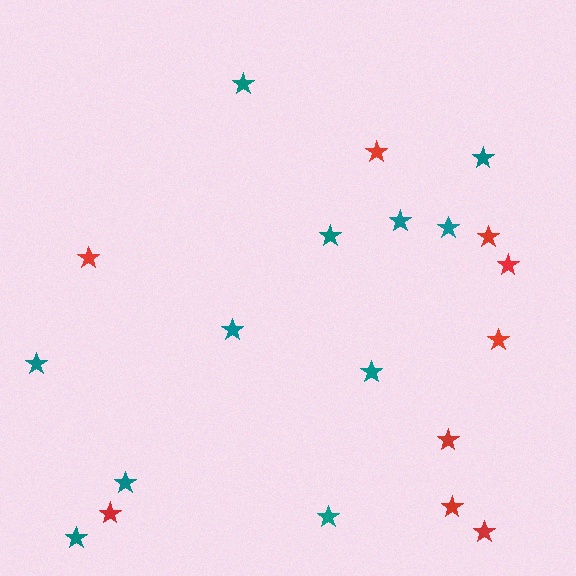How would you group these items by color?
There are 2 groups: one group of red stars (9) and one group of teal stars (11).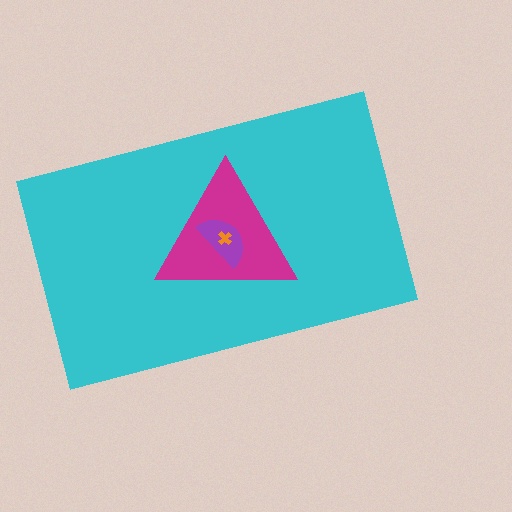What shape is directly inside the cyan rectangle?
The magenta triangle.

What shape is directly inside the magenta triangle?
The purple semicircle.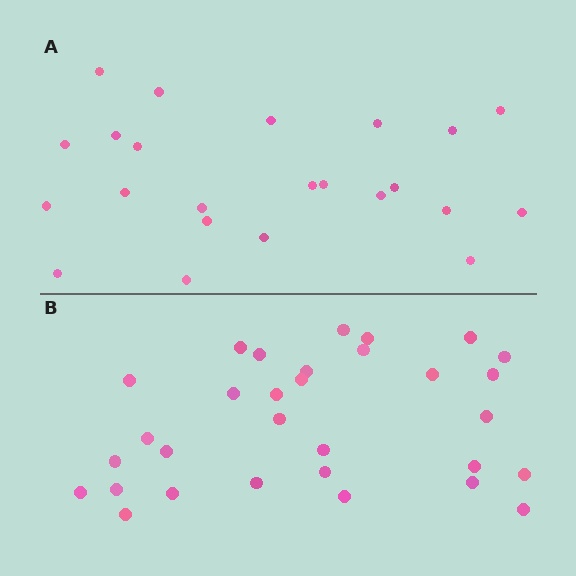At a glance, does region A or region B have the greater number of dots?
Region B (the bottom region) has more dots.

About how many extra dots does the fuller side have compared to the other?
Region B has roughly 8 or so more dots than region A.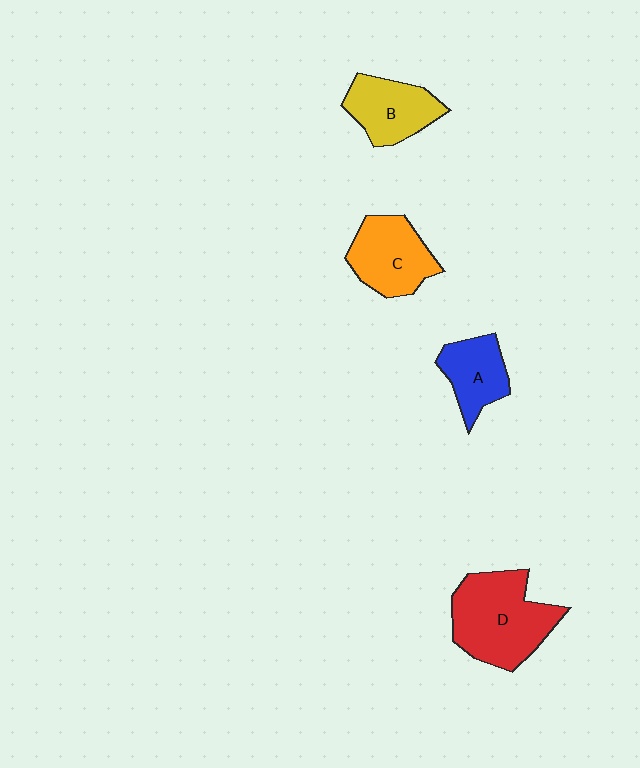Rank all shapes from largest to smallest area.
From largest to smallest: D (red), C (orange), B (yellow), A (blue).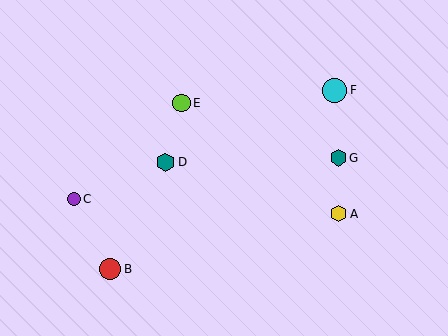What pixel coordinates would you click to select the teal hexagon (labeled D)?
Click at (166, 162) to select the teal hexagon D.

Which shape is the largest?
The cyan circle (labeled F) is the largest.